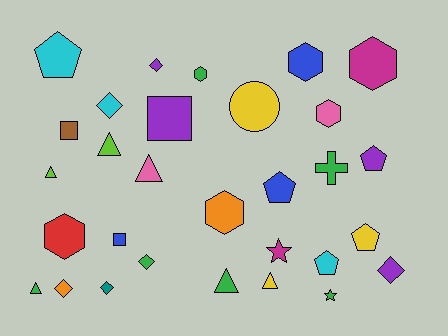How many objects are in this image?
There are 30 objects.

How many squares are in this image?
There are 3 squares.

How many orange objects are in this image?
There are 2 orange objects.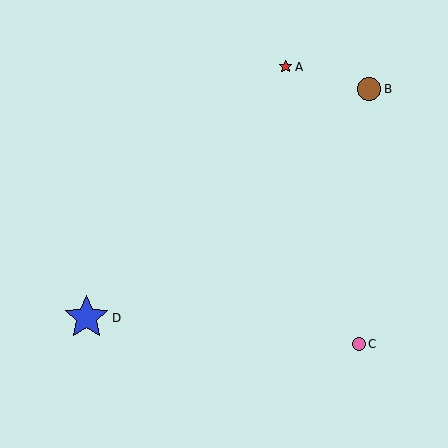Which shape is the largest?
The blue star (labeled D) is the largest.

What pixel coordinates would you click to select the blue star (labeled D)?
Click at (86, 318) to select the blue star D.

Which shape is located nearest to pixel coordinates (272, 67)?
The red star (labeled A) at (286, 67) is nearest to that location.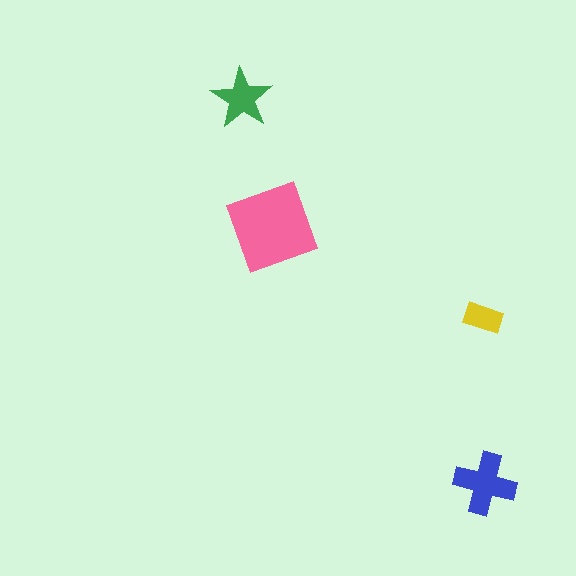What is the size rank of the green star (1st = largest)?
3rd.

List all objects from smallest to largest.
The yellow rectangle, the green star, the blue cross, the pink diamond.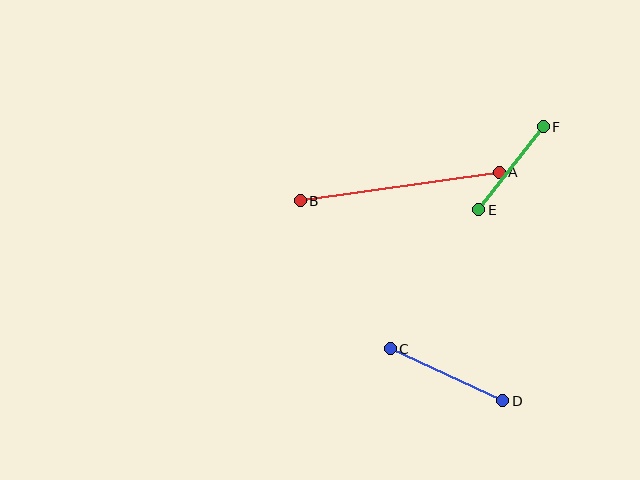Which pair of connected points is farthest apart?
Points A and B are farthest apart.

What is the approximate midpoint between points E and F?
The midpoint is at approximately (511, 168) pixels.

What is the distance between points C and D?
The distance is approximately 124 pixels.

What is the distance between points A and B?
The distance is approximately 201 pixels.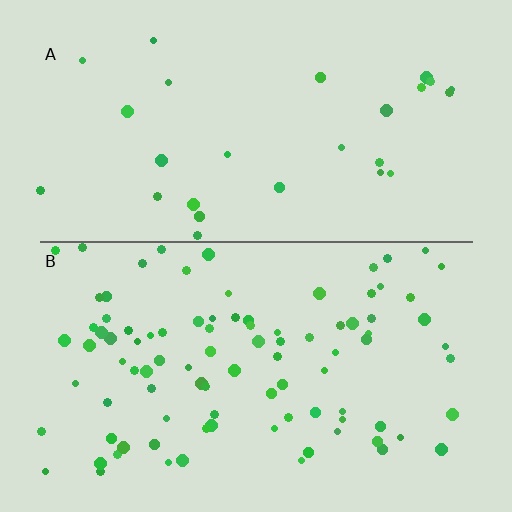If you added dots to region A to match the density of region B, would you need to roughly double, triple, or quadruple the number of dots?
Approximately triple.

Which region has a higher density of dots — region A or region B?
B (the bottom).